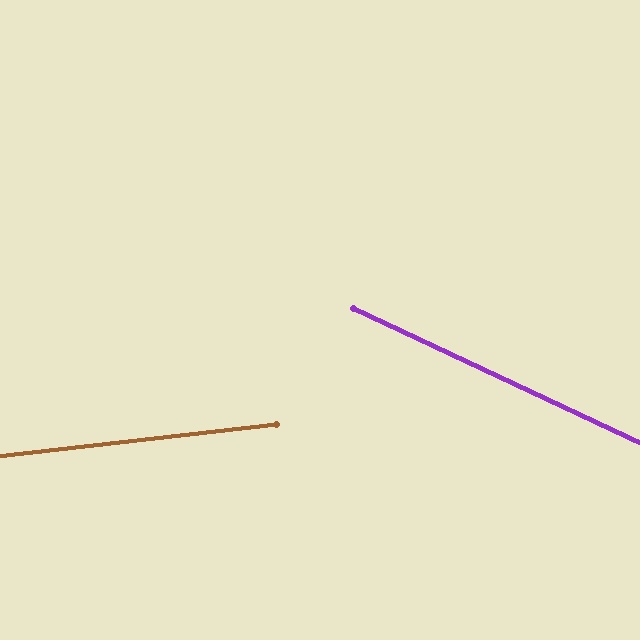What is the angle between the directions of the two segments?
Approximately 31 degrees.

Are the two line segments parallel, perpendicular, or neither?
Neither parallel nor perpendicular — they differ by about 31°.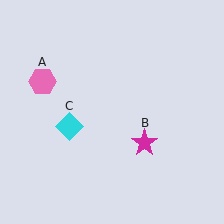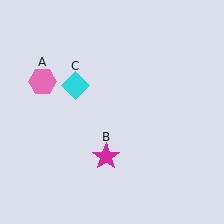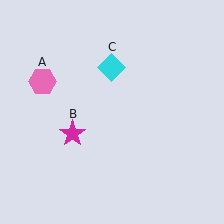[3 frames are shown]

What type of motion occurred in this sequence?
The magenta star (object B), cyan diamond (object C) rotated clockwise around the center of the scene.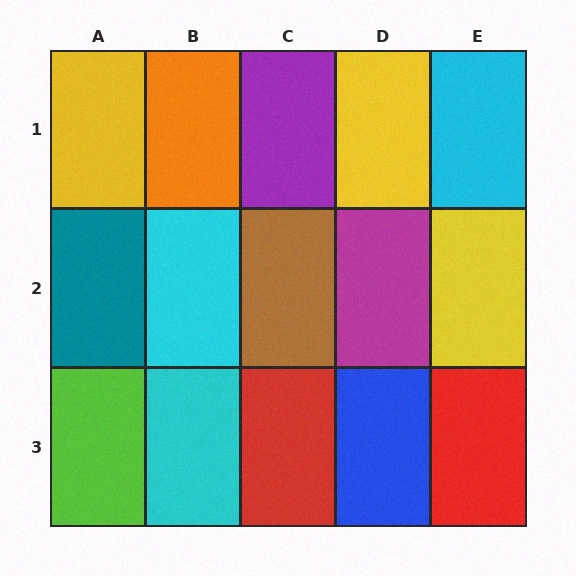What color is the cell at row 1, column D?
Yellow.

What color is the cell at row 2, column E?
Yellow.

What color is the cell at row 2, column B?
Cyan.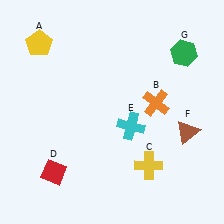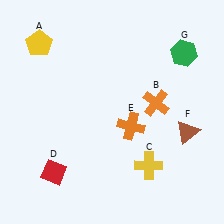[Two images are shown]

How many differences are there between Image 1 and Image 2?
There is 1 difference between the two images.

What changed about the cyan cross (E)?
In Image 1, E is cyan. In Image 2, it changed to orange.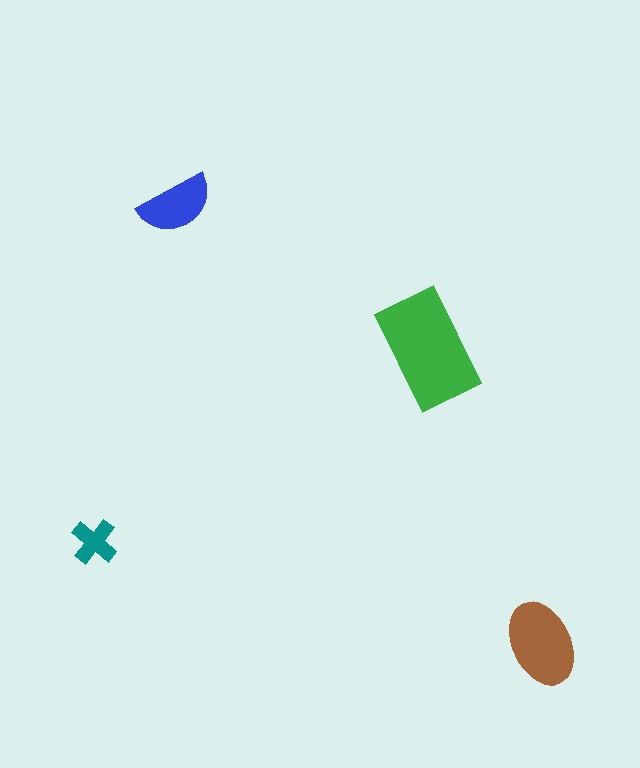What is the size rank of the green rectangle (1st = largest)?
1st.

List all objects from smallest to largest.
The teal cross, the blue semicircle, the brown ellipse, the green rectangle.